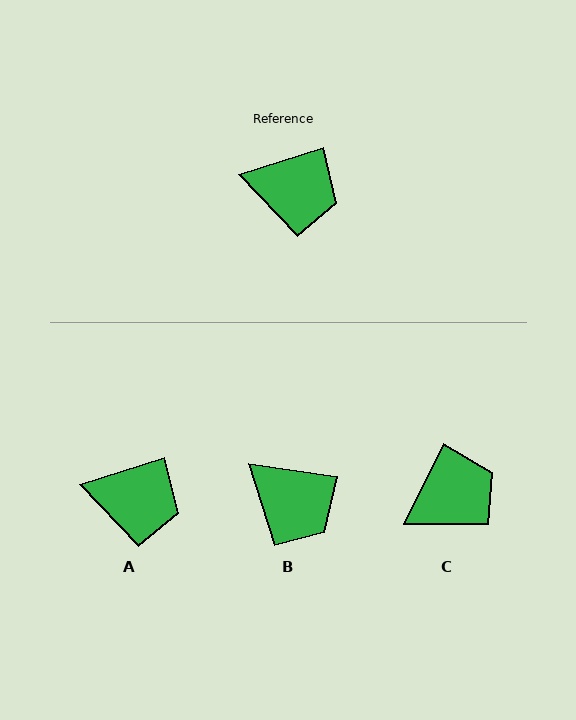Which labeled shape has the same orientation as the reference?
A.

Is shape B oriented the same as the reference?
No, it is off by about 26 degrees.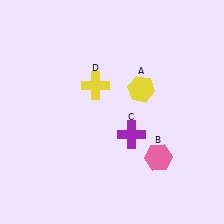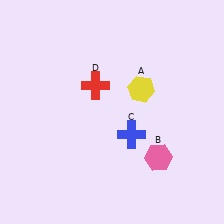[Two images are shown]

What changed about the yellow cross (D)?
In Image 1, D is yellow. In Image 2, it changed to red.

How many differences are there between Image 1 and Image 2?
There are 2 differences between the two images.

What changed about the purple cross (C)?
In Image 1, C is purple. In Image 2, it changed to blue.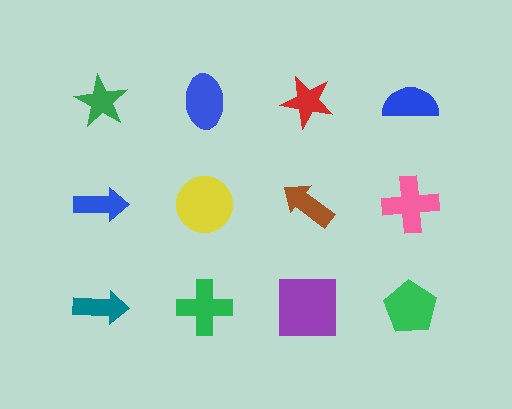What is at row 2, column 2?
A yellow circle.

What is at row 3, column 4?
A green pentagon.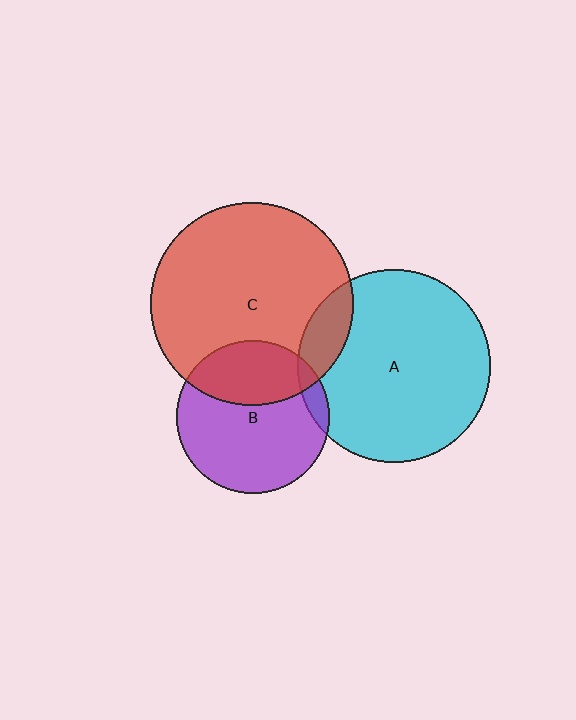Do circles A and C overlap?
Yes.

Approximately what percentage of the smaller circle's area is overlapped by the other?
Approximately 15%.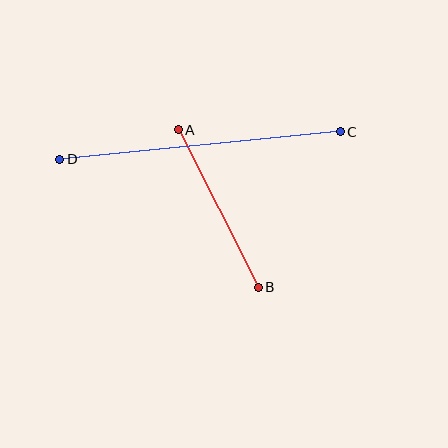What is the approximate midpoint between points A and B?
The midpoint is at approximately (218, 209) pixels.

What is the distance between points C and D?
The distance is approximately 282 pixels.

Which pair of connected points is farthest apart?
Points C and D are farthest apart.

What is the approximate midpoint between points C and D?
The midpoint is at approximately (200, 146) pixels.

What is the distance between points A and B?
The distance is approximately 177 pixels.